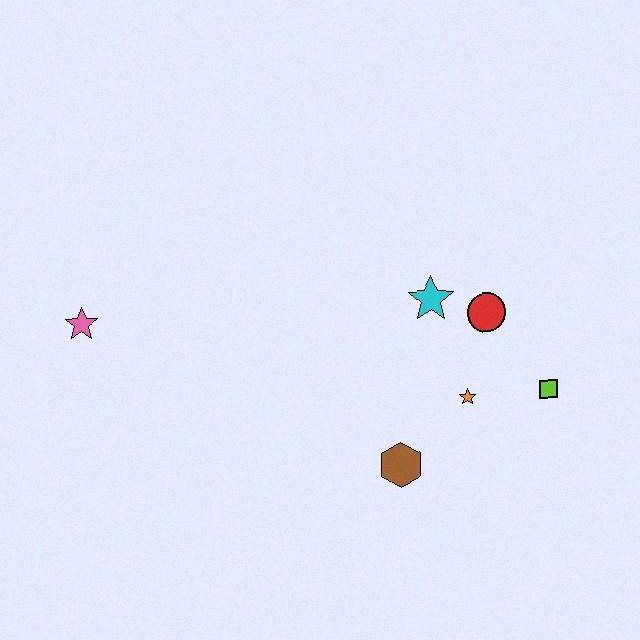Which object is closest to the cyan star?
The red circle is closest to the cyan star.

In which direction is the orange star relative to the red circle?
The orange star is below the red circle.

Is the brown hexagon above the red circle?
No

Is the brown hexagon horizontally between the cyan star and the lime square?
No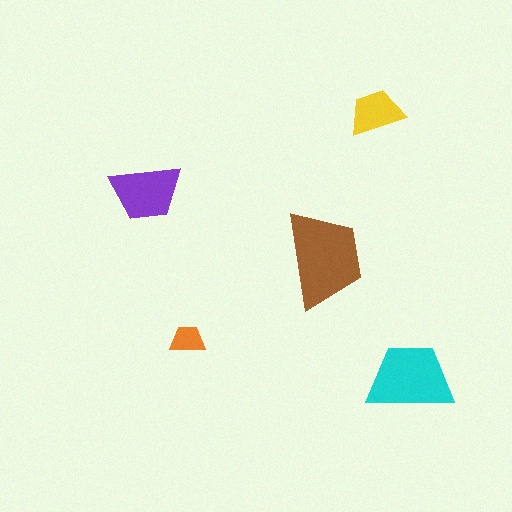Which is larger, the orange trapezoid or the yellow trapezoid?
The yellow one.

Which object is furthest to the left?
The purple trapezoid is leftmost.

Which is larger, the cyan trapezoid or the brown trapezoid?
The brown one.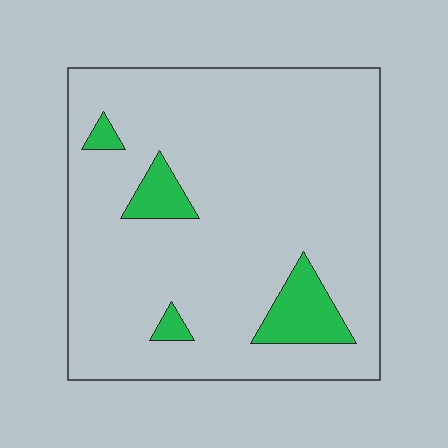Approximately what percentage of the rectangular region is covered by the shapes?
Approximately 10%.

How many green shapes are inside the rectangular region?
4.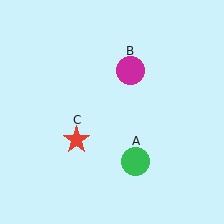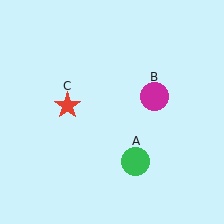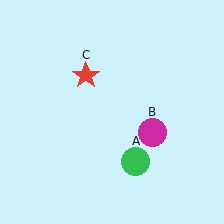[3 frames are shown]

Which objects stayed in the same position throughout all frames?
Green circle (object A) remained stationary.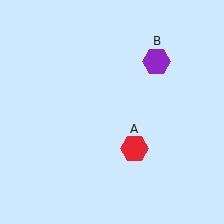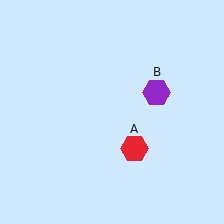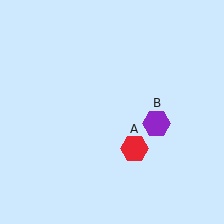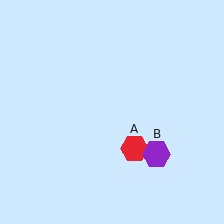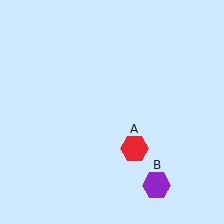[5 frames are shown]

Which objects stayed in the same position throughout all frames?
Red hexagon (object A) remained stationary.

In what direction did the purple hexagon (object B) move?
The purple hexagon (object B) moved down.